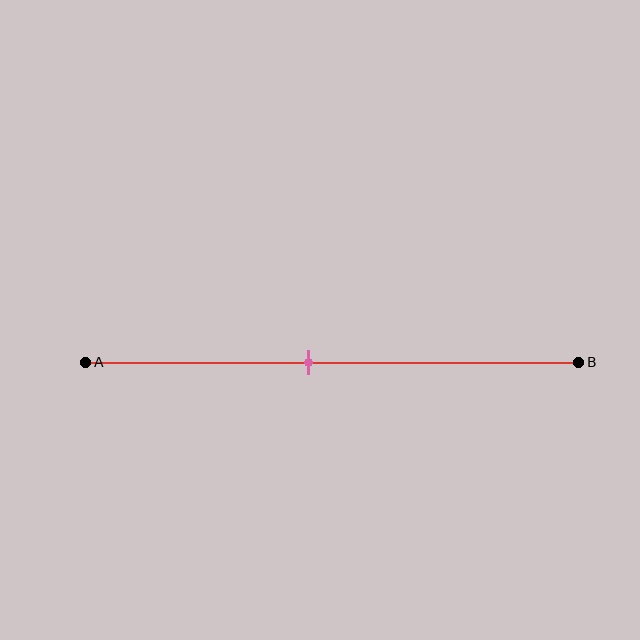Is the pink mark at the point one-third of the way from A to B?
No, the mark is at about 45% from A, not at the 33% one-third point.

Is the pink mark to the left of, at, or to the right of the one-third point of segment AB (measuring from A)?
The pink mark is to the right of the one-third point of segment AB.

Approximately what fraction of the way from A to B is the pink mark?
The pink mark is approximately 45% of the way from A to B.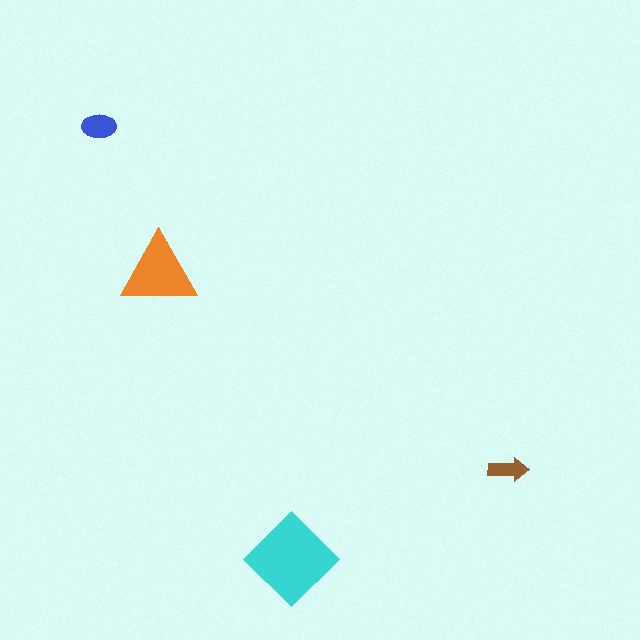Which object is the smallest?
The brown arrow.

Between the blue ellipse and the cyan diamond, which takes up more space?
The cyan diamond.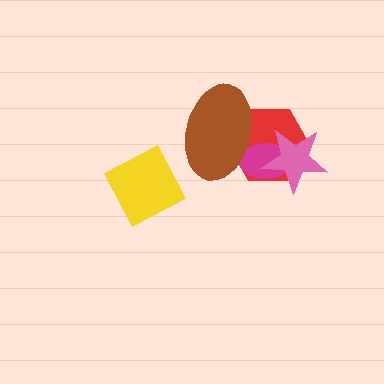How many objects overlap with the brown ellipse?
2 objects overlap with the brown ellipse.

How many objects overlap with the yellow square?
0 objects overlap with the yellow square.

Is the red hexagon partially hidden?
Yes, it is partially covered by another shape.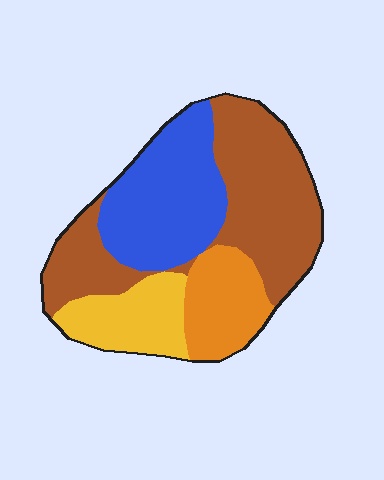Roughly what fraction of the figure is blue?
Blue covers around 30% of the figure.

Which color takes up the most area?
Brown, at roughly 40%.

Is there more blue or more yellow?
Blue.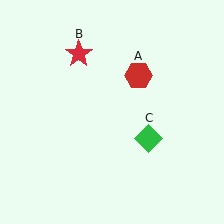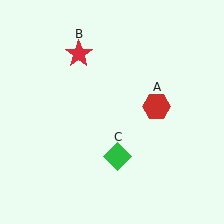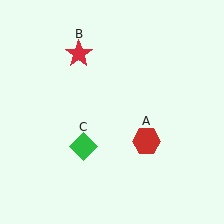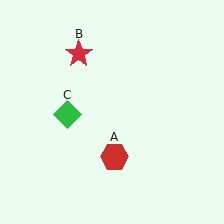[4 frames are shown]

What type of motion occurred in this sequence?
The red hexagon (object A), green diamond (object C) rotated clockwise around the center of the scene.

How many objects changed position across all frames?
2 objects changed position: red hexagon (object A), green diamond (object C).